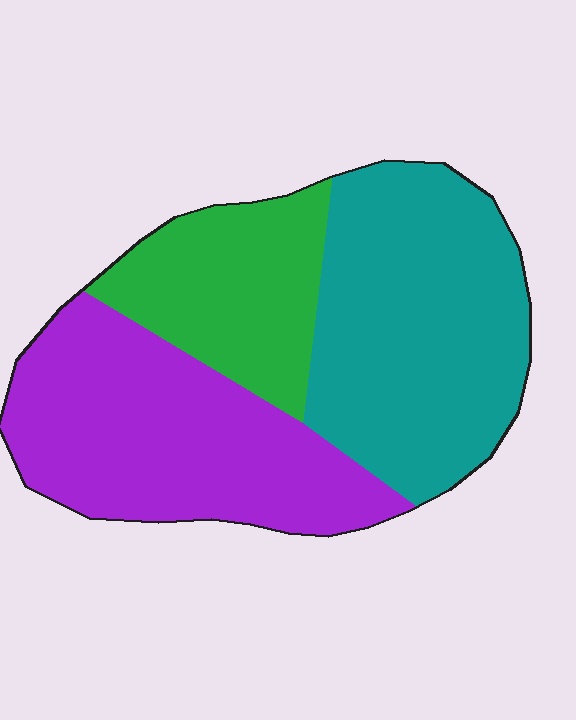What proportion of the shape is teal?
Teal takes up about two fifths (2/5) of the shape.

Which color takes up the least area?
Green, at roughly 20%.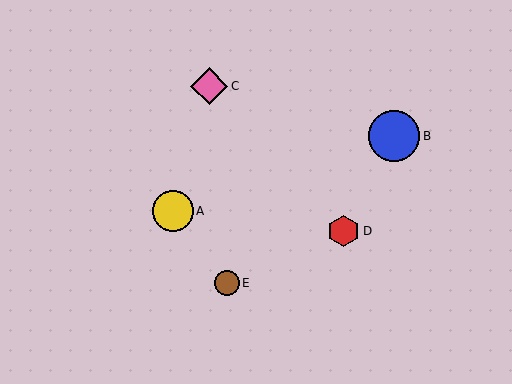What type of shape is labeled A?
Shape A is a yellow circle.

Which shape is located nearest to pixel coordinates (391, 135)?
The blue circle (labeled B) at (394, 136) is nearest to that location.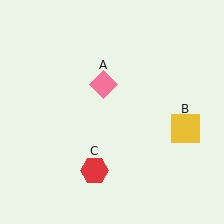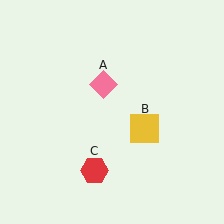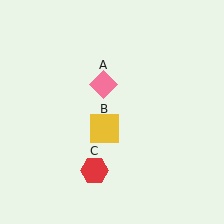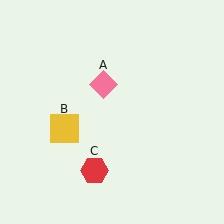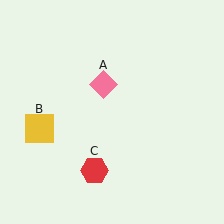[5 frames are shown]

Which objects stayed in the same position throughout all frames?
Pink diamond (object A) and red hexagon (object C) remained stationary.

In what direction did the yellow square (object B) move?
The yellow square (object B) moved left.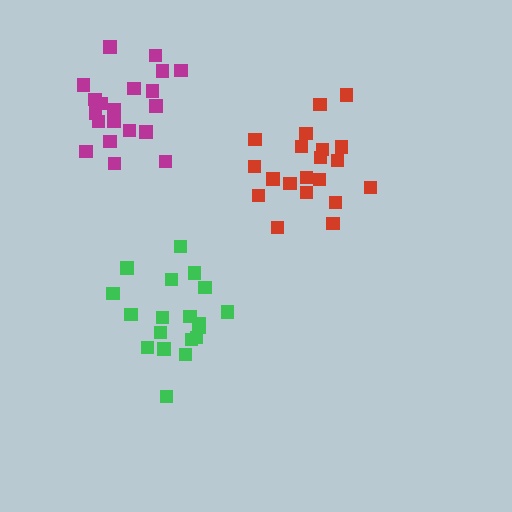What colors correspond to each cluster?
The clusters are colored: red, magenta, green.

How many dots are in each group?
Group 1: 20 dots, Group 2: 20 dots, Group 3: 20 dots (60 total).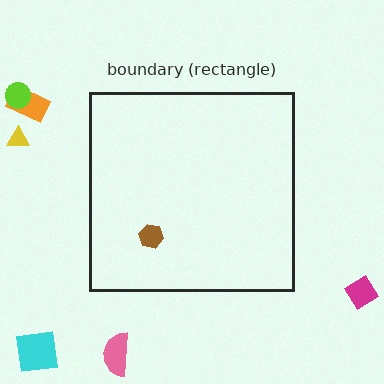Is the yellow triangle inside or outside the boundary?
Outside.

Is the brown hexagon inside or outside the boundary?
Inside.